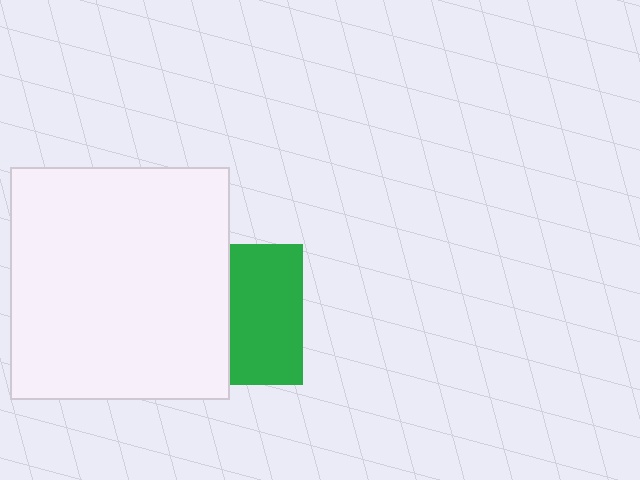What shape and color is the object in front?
The object in front is a white rectangle.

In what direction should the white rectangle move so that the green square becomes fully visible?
The white rectangle should move left. That is the shortest direction to clear the overlap and leave the green square fully visible.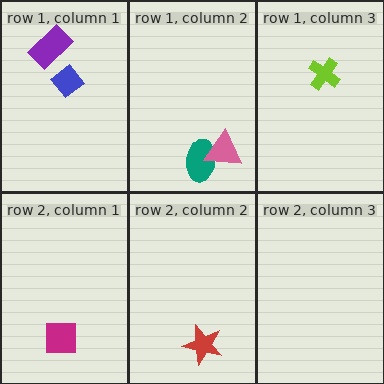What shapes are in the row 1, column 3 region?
The lime cross.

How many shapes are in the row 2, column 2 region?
1.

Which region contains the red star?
The row 2, column 2 region.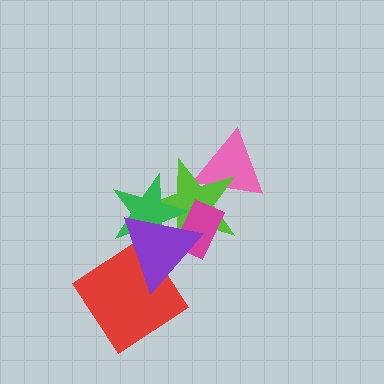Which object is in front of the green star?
The purple triangle is in front of the green star.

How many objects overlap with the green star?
3 objects overlap with the green star.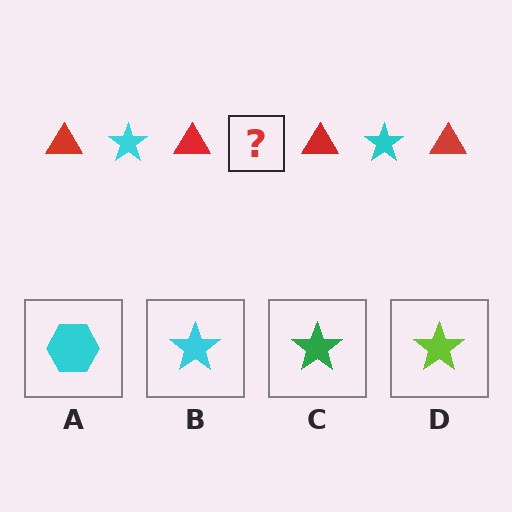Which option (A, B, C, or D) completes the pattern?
B.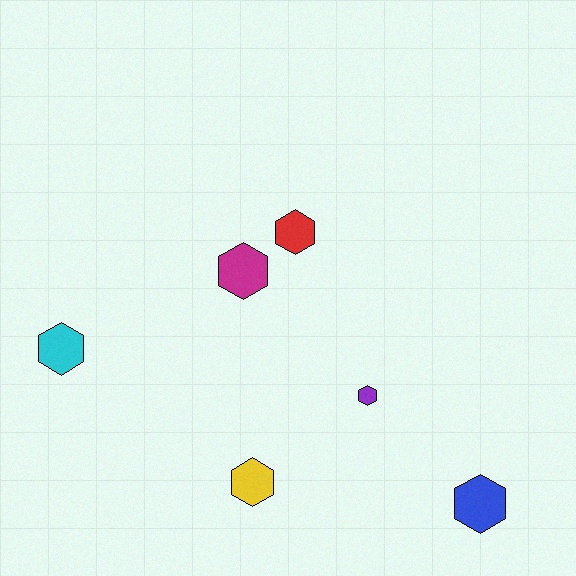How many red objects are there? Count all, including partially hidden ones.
There is 1 red object.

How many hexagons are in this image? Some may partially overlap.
There are 6 hexagons.